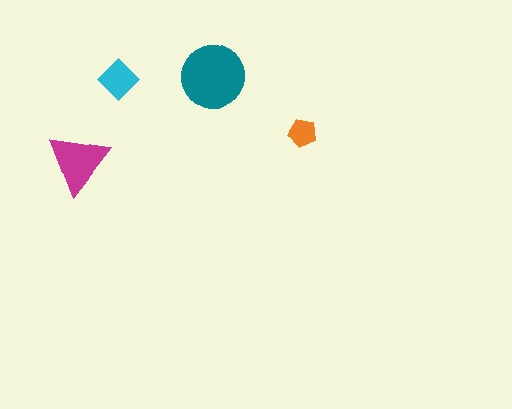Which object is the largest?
The teal circle.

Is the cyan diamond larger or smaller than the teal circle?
Smaller.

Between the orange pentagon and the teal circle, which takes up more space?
The teal circle.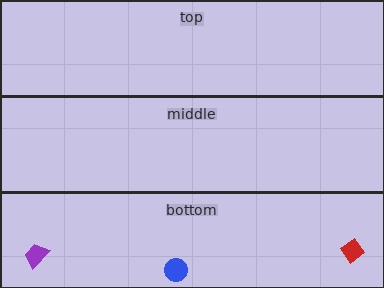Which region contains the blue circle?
The bottom region.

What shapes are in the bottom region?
The purple trapezoid, the blue circle, the red diamond.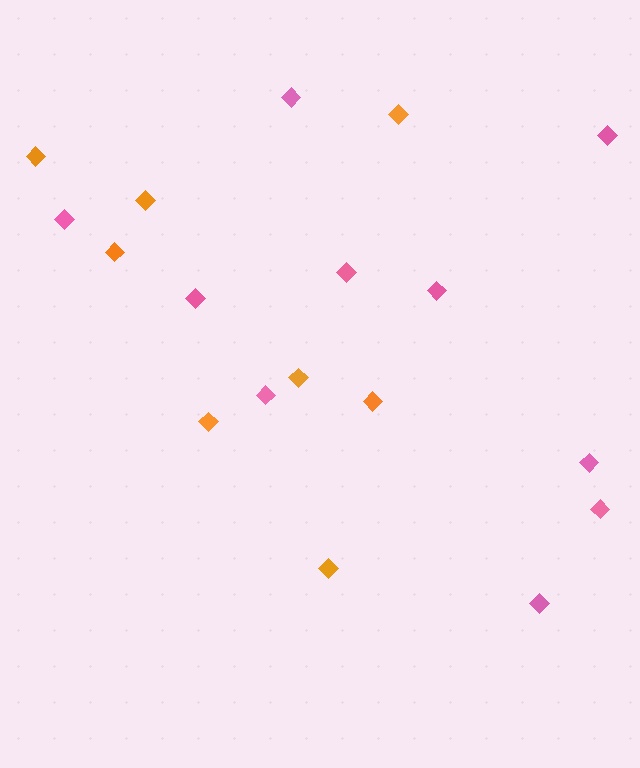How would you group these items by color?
There are 2 groups: one group of orange diamonds (8) and one group of pink diamonds (10).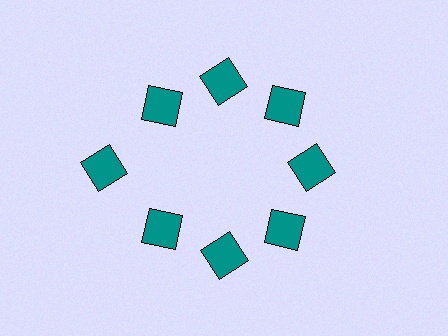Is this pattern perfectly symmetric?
No. The 8 teal squares are arranged in a ring, but one element near the 9 o'clock position is pushed outward from the center, breaking the 8-fold rotational symmetry.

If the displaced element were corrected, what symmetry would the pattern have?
It would have 8-fold rotational symmetry — the pattern would map onto itself every 45 degrees.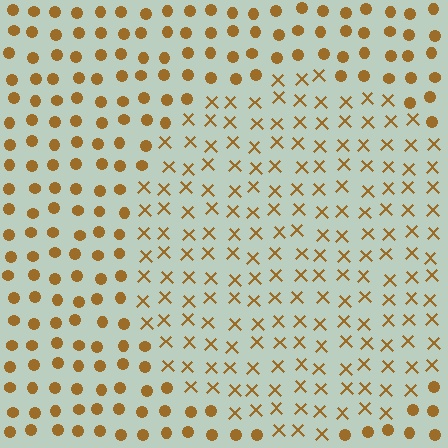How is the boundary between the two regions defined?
The boundary is defined by a change in element shape: X marks inside vs. circles outside. All elements share the same color and spacing.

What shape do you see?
I see a circle.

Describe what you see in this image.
The image is filled with small brown elements arranged in a uniform grid. A circle-shaped region contains X marks, while the surrounding area contains circles. The boundary is defined purely by the change in element shape.